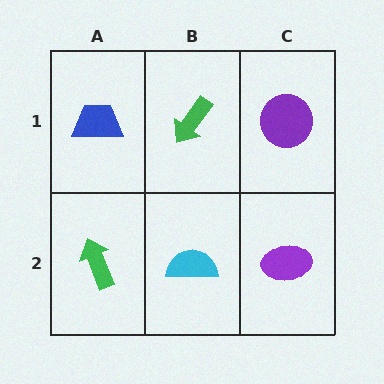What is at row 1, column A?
A blue trapezoid.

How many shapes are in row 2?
3 shapes.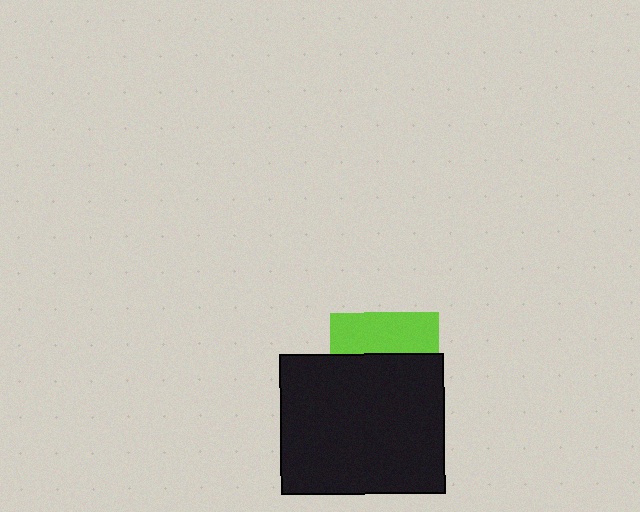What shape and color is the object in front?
The object in front is a black rectangle.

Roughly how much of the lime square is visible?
A small part of it is visible (roughly 37%).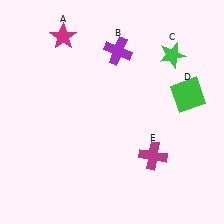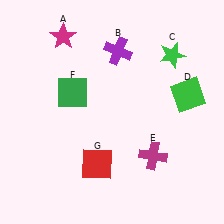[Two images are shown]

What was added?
A green square (F), a red square (G) were added in Image 2.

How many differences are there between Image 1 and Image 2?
There are 2 differences between the two images.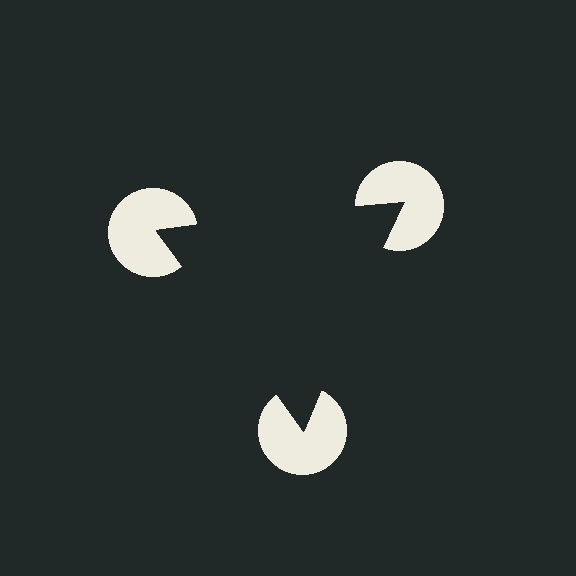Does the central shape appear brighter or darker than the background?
It typically appears slightly darker than the background, even though no actual brightness change is drawn.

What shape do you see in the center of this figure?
An illusory triangle — its edges are inferred from the aligned wedge cuts in the pac-man discs, not physically drawn.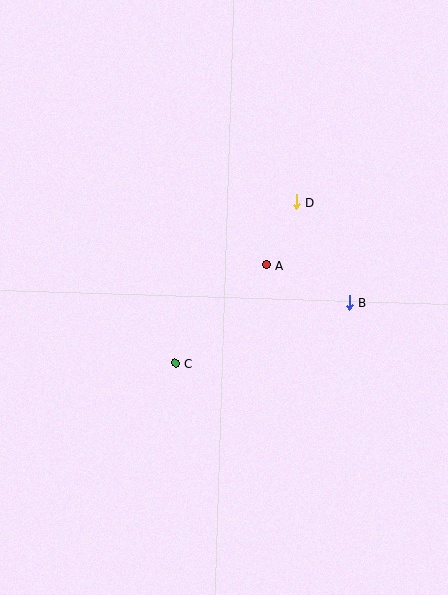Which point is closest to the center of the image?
Point A at (266, 265) is closest to the center.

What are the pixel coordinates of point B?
Point B is at (349, 303).